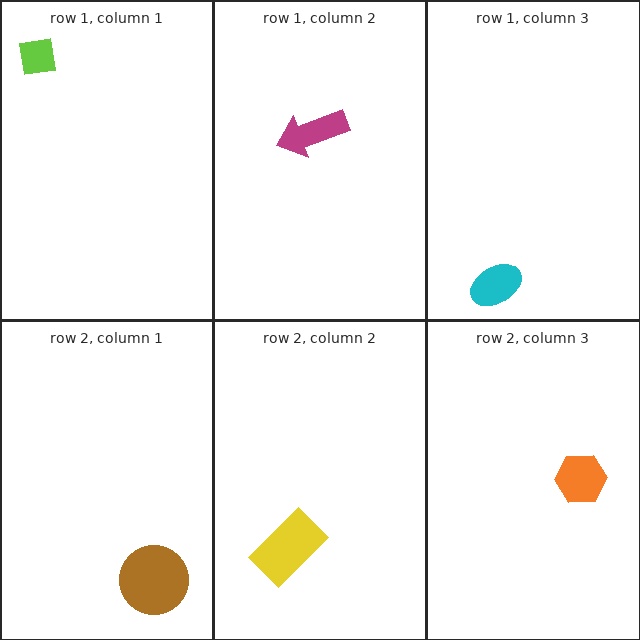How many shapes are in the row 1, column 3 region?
1.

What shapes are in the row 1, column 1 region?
The lime square.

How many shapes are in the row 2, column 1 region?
1.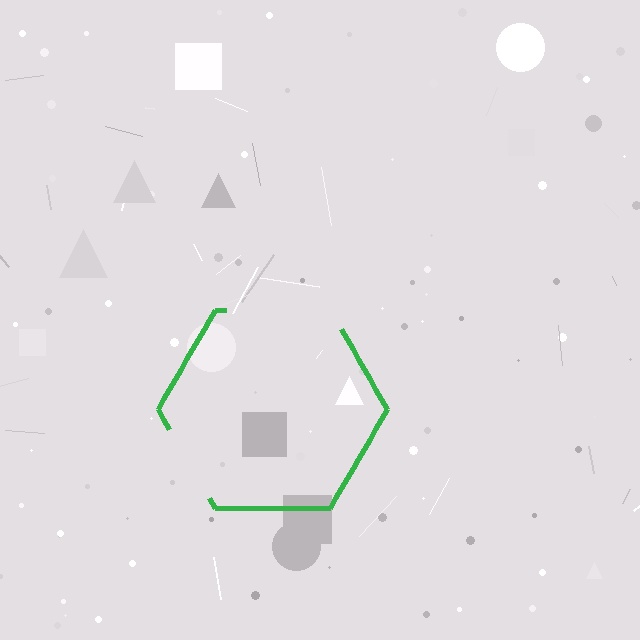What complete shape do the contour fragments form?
The contour fragments form a hexagon.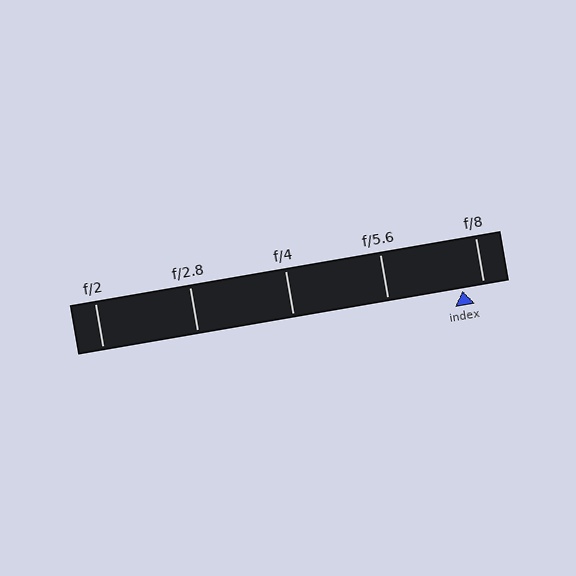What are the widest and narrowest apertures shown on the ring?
The widest aperture shown is f/2 and the narrowest is f/8.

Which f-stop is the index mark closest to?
The index mark is closest to f/8.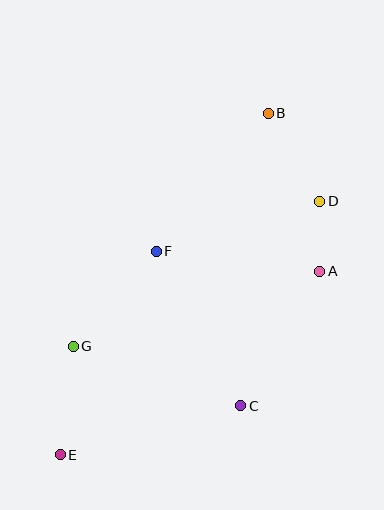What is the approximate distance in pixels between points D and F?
The distance between D and F is approximately 171 pixels.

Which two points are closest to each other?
Points A and D are closest to each other.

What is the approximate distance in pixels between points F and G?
The distance between F and G is approximately 126 pixels.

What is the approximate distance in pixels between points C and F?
The distance between C and F is approximately 176 pixels.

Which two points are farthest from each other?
Points B and E are farthest from each other.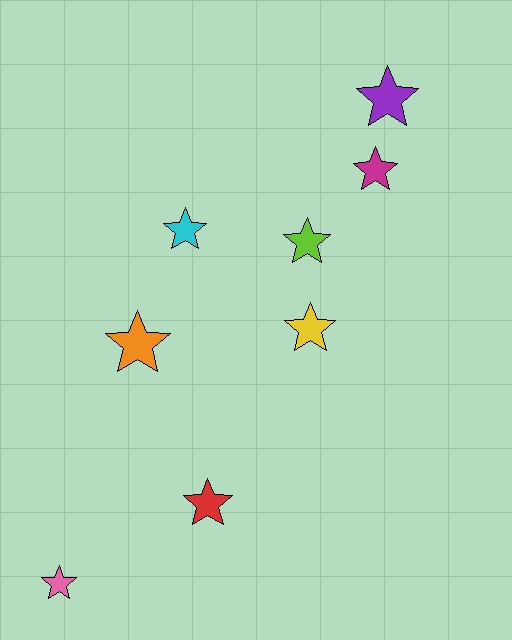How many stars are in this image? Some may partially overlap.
There are 8 stars.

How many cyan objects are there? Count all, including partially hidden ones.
There is 1 cyan object.